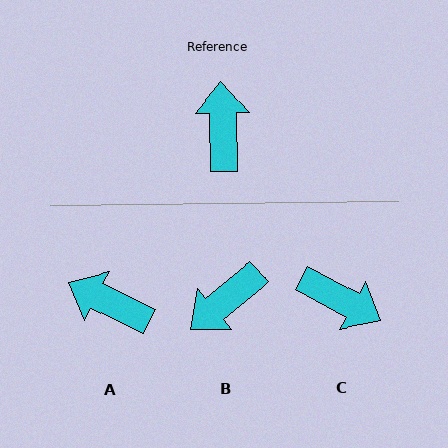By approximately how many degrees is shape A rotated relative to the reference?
Approximately 62 degrees counter-clockwise.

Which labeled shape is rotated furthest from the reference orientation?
B, about 128 degrees away.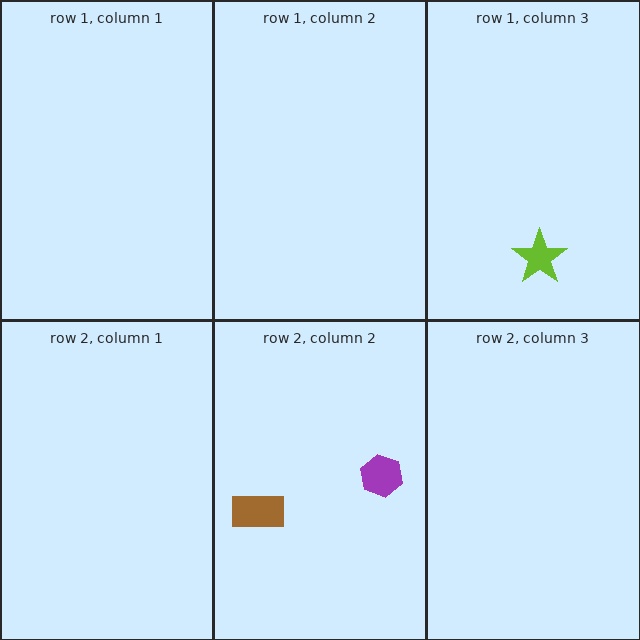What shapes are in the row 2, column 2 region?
The brown rectangle, the purple hexagon.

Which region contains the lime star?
The row 1, column 3 region.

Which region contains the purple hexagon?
The row 2, column 2 region.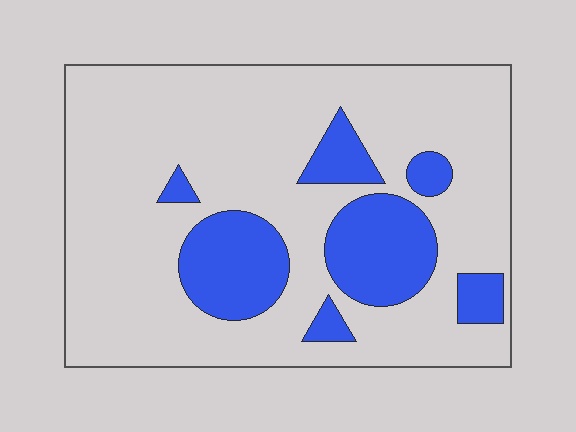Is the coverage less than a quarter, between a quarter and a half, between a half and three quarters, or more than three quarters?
Less than a quarter.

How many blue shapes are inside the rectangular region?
7.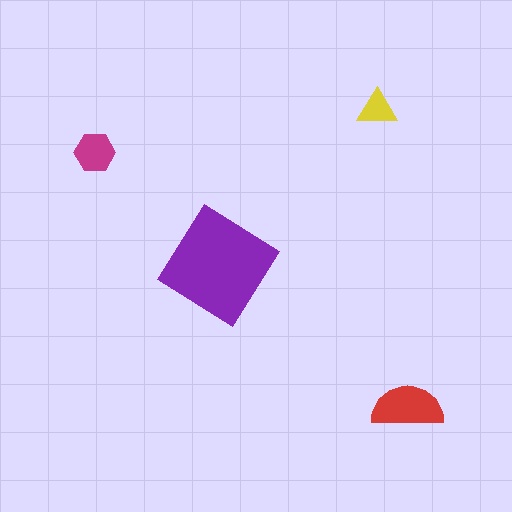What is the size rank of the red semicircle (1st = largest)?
2nd.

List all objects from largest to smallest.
The purple diamond, the red semicircle, the magenta hexagon, the yellow triangle.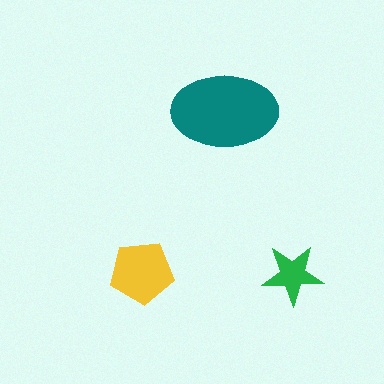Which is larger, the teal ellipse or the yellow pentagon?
The teal ellipse.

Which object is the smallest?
The green star.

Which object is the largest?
The teal ellipse.